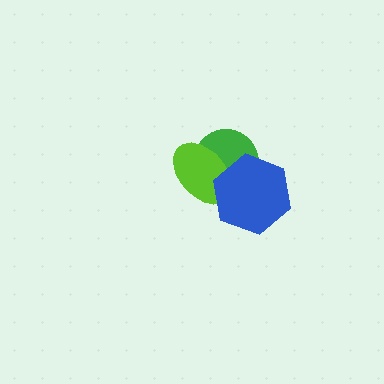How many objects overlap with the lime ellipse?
2 objects overlap with the lime ellipse.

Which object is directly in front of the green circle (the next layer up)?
The lime ellipse is directly in front of the green circle.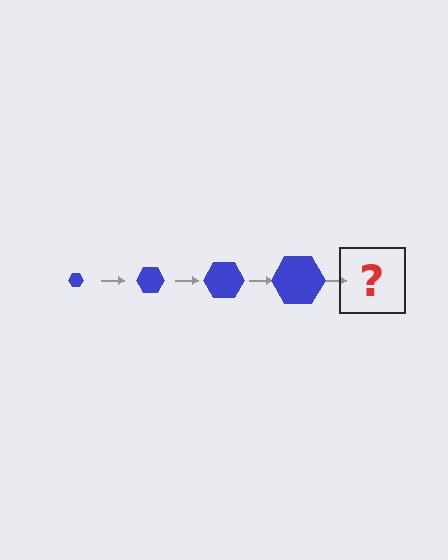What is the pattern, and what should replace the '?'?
The pattern is that the hexagon gets progressively larger each step. The '?' should be a blue hexagon, larger than the previous one.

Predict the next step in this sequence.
The next step is a blue hexagon, larger than the previous one.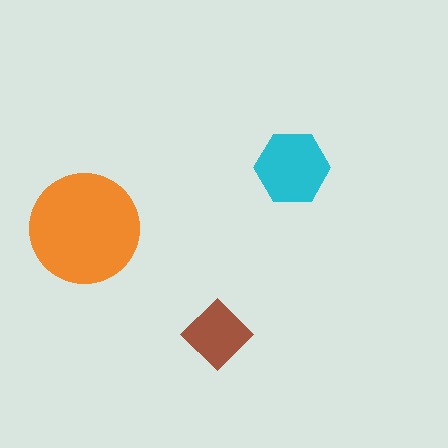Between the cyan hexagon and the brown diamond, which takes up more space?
The cyan hexagon.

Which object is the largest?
The orange circle.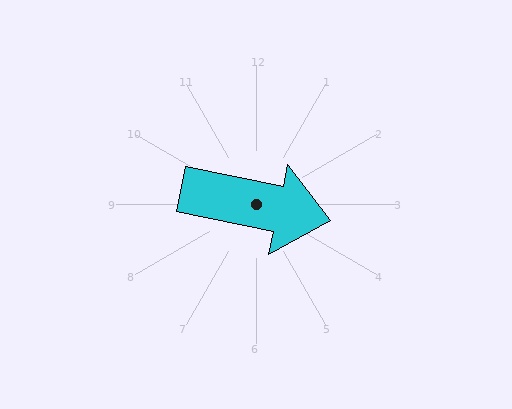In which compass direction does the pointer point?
East.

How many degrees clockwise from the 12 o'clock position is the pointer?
Approximately 102 degrees.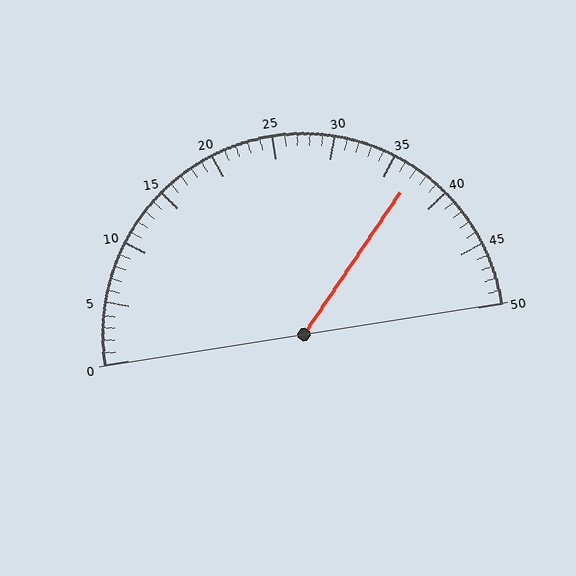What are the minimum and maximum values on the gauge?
The gauge ranges from 0 to 50.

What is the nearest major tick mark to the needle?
The nearest major tick mark is 35.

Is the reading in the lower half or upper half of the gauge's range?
The reading is in the upper half of the range (0 to 50).